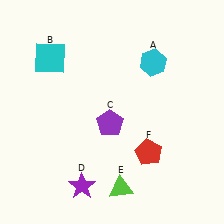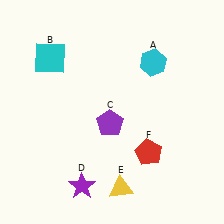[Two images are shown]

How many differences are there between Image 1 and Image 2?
There is 1 difference between the two images.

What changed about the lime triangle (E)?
In Image 1, E is lime. In Image 2, it changed to yellow.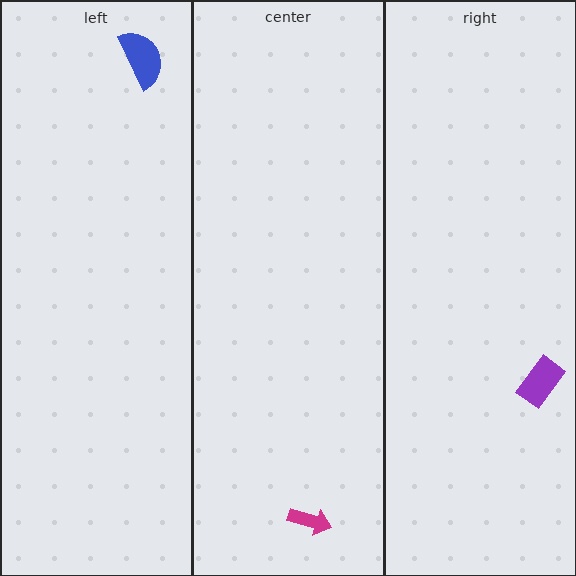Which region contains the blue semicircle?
The left region.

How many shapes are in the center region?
1.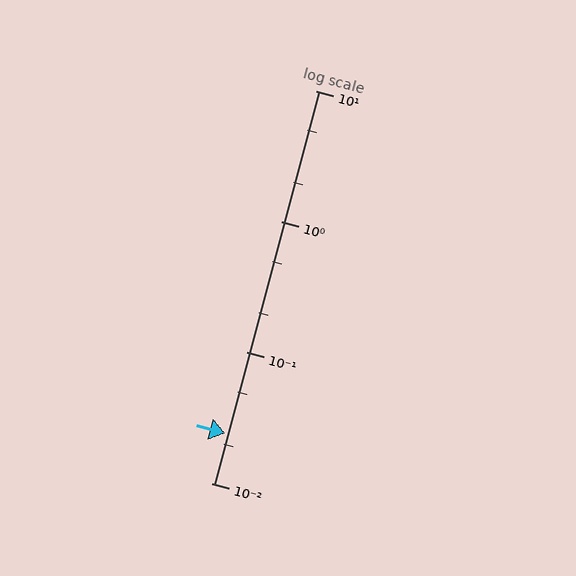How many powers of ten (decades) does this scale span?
The scale spans 3 decades, from 0.01 to 10.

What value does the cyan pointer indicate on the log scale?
The pointer indicates approximately 0.024.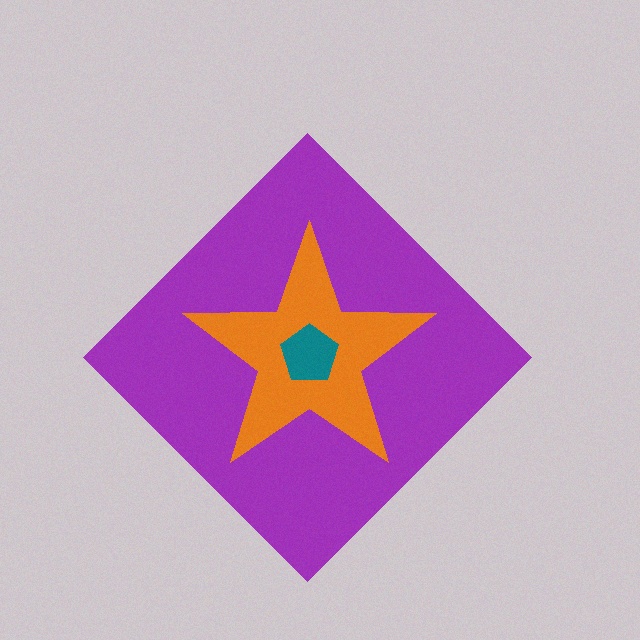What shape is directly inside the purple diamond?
The orange star.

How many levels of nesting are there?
3.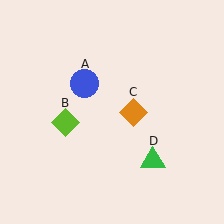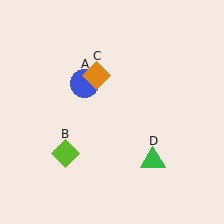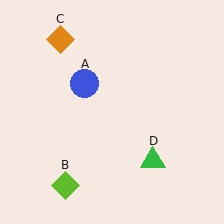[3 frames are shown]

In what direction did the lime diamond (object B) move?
The lime diamond (object B) moved down.